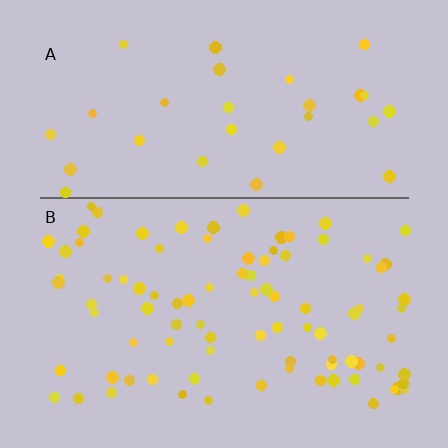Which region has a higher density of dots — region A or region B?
B (the bottom).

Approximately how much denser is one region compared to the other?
Approximately 2.8× — region B over region A.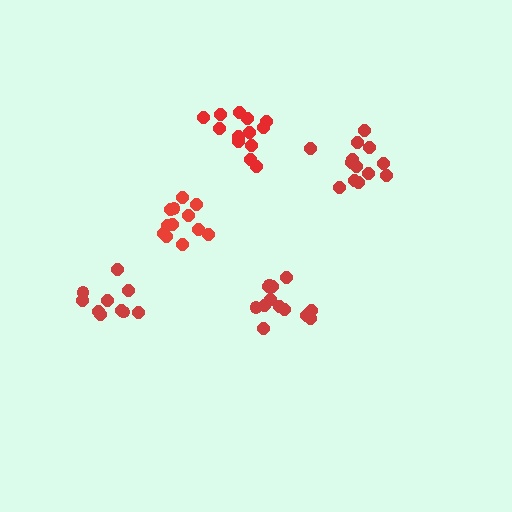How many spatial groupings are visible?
There are 5 spatial groupings.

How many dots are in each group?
Group 1: 12 dots, Group 2: 13 dots, Group 3: 10 dots, Group 4: 13 dots, Group 5: 13 dots (61 total).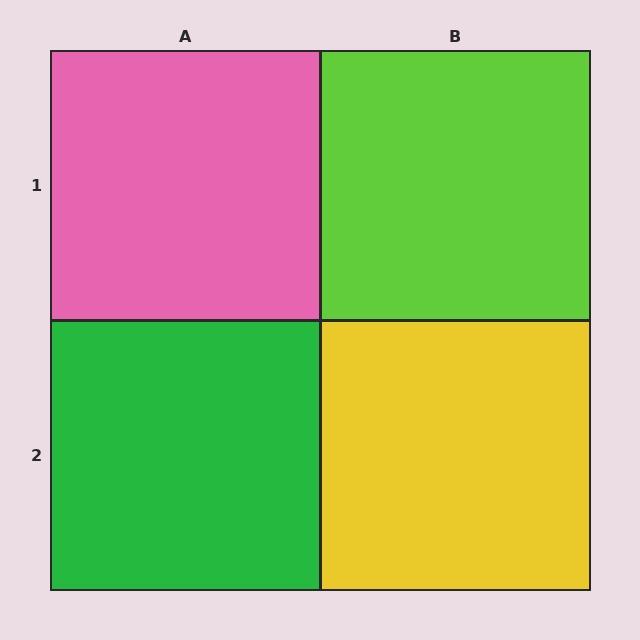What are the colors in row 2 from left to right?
Green, yellow.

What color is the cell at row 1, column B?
Lime.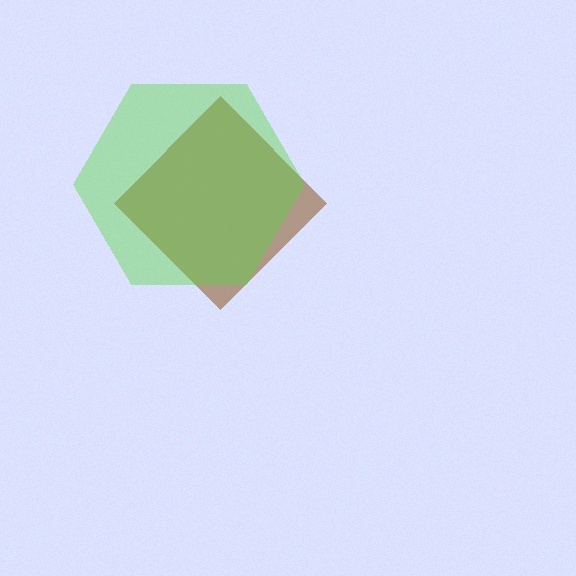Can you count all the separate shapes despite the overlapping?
Yes, there are 2 separate shapes.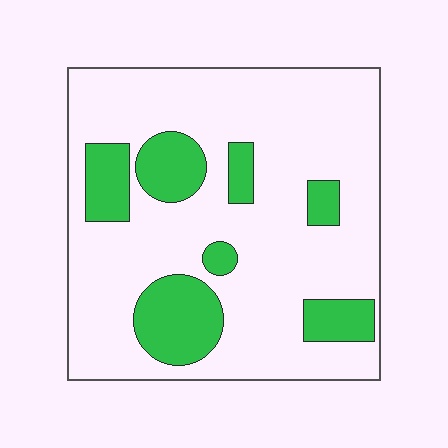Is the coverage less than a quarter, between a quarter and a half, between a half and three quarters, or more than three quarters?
Less than a quarter.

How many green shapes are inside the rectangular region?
7.